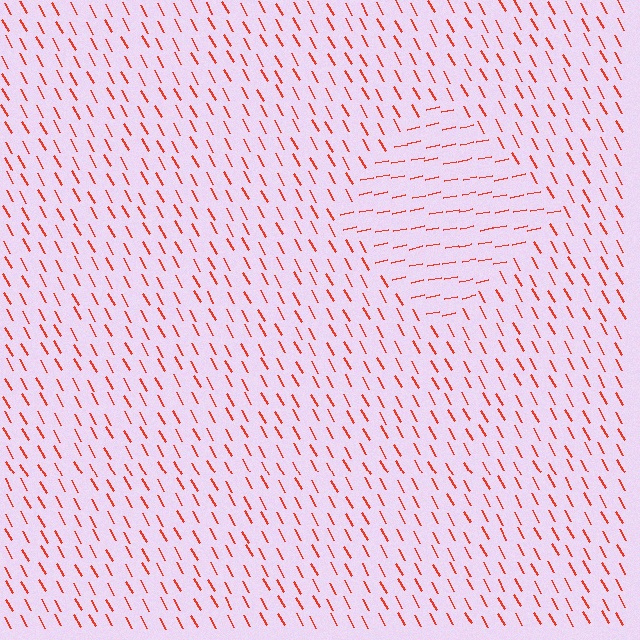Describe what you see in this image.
The image is filled with small red line segments. A diamond region in the image has lines oriented differently from the surrounding lines, creating a visible texture boundary.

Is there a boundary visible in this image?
Yes, there is a texture boundary formed by a change in line orientation.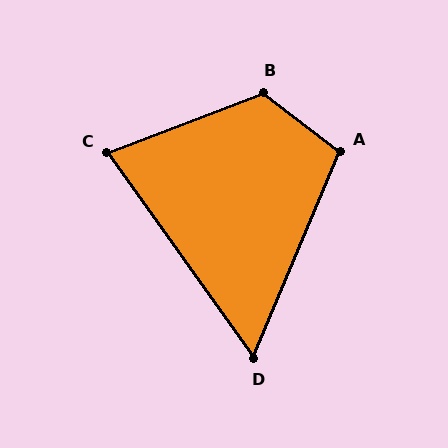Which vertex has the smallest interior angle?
D, at approximately 59 degrees.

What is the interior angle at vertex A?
Approximately 105 degrees (obtuse).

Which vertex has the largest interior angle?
B, at approximately 121 degrees.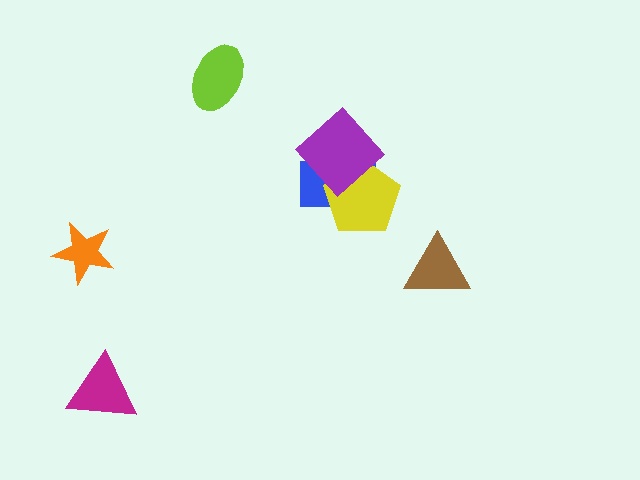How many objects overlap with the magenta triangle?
0 objects overlap with the magenta triangle.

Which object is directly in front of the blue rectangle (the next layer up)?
The yellow pentagon is directly in front of the blue rectangle.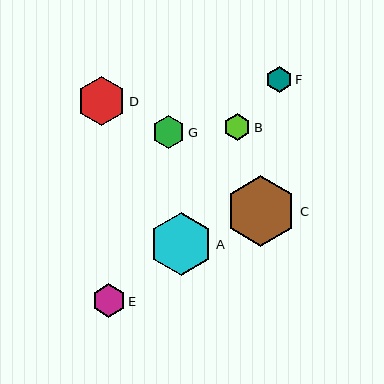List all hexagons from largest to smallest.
From largest to smallest: C, A, D, E, G, B, F.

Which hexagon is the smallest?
Hexagon F is the smallest with a size of approximately 26 pixels.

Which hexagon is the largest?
Hexagon C is the largest with a size of approximately 71 pixels.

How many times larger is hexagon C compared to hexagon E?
Hexagon C is approximately 2.1 times the size of hexagon E.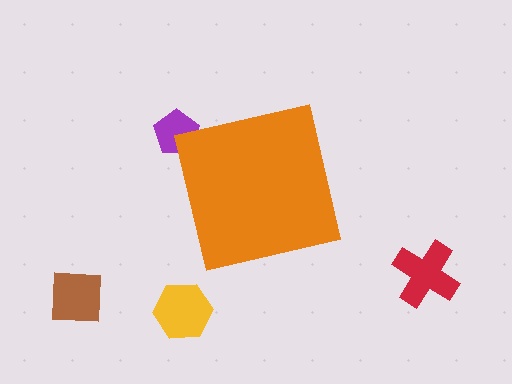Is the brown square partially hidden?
No, the brown square is fully visible.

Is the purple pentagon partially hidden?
Yes, the purple pentagon is partially hidden behind the orange square.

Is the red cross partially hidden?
No, the red cross is fully visible.